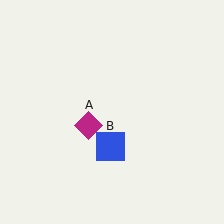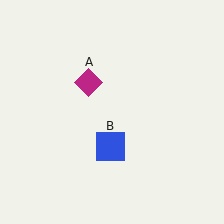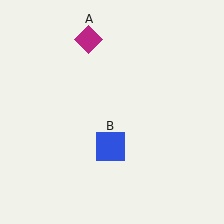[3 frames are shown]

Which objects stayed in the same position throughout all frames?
Blue square (object B) remained stationary.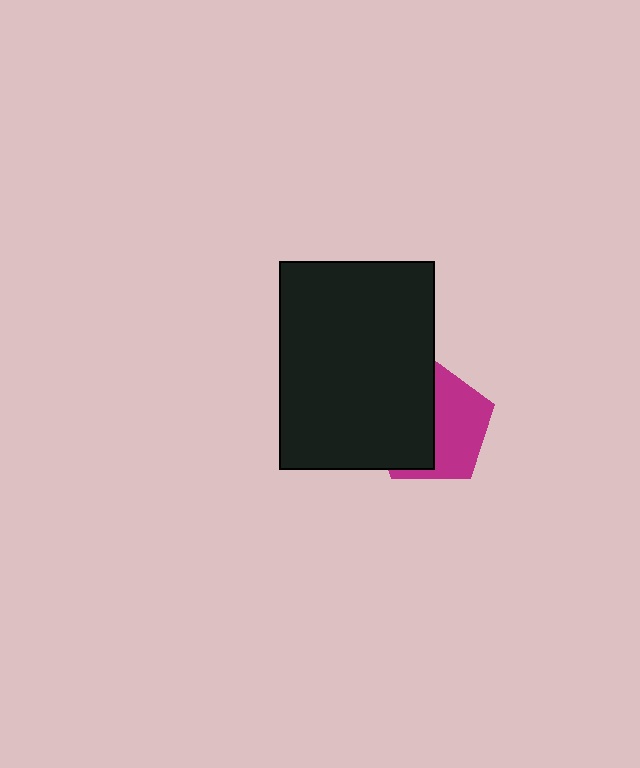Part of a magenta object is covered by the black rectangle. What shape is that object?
It is a pentagon.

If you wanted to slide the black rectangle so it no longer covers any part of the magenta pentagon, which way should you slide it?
Slide it left — that is the most direct way to separate the two shapes.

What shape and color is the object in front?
The object in front is a black rectangle.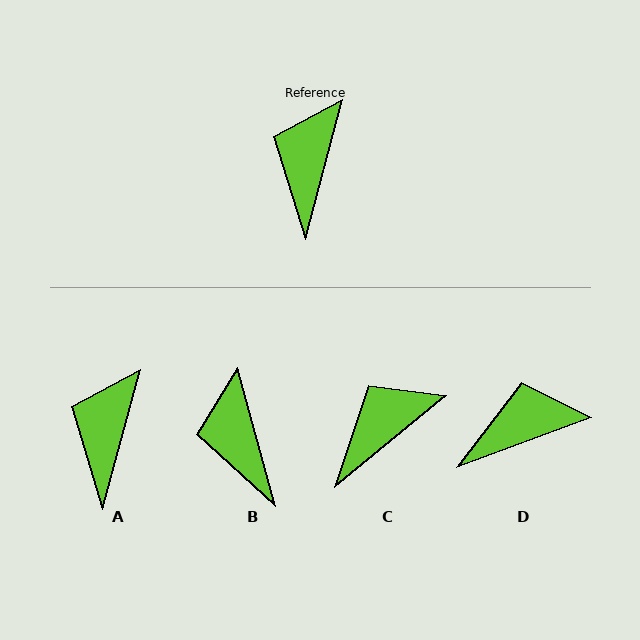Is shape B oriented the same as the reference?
No, it is off by about 31 degrees.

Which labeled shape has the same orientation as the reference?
A.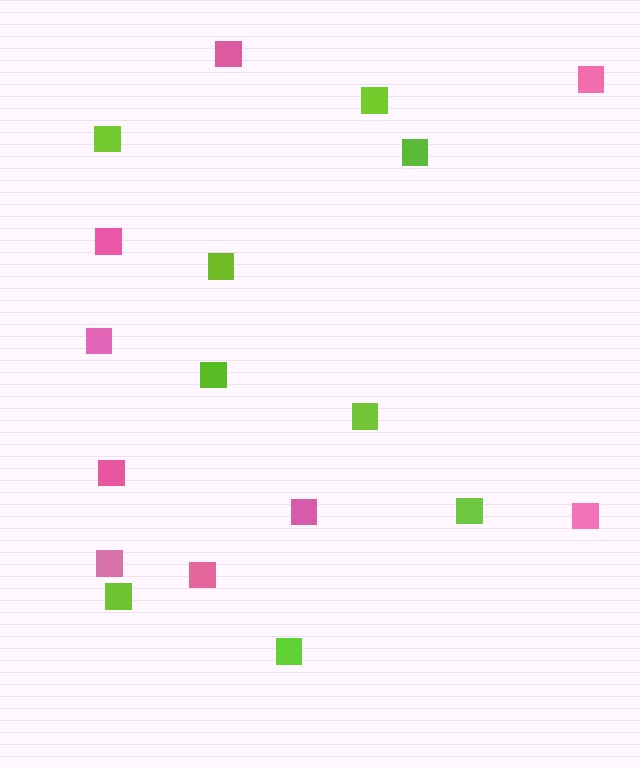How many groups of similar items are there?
There are 2 groups: one group of pink squares (9) and one group of lime squares (9).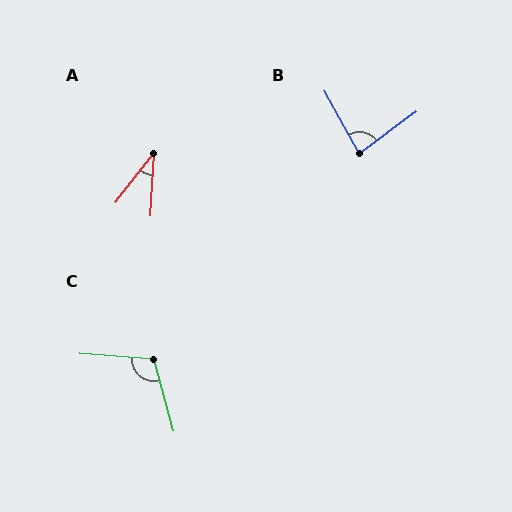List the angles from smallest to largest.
A (35°), B (83°), C (109°).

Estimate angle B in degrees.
Approximately 83 degrees.